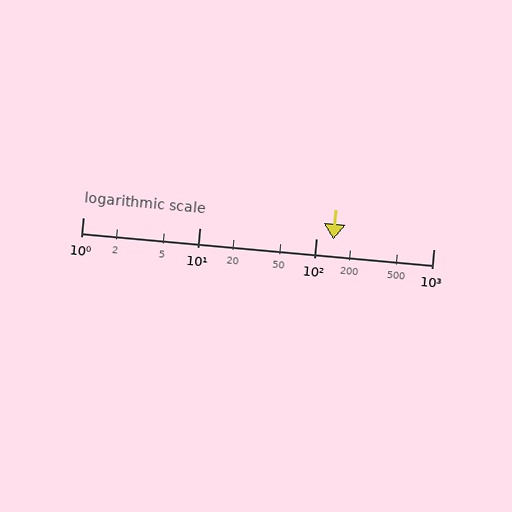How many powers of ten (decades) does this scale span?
The scale spans 3 decades, from 1 to 1000.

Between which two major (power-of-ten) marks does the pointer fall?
The pointer is between 100 and 1000.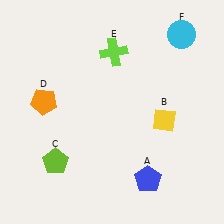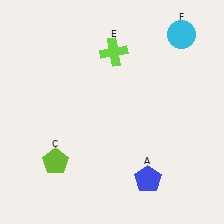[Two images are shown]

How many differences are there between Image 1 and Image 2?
There are 2 differences between the two images.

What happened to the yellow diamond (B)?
The yellow diamond (B) was removed in Image 2. It was in the bottom-right area of Image 1.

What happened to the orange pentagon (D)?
The orange pentagon (D) was removed in Image 2. It was in the top-left area of Image 1.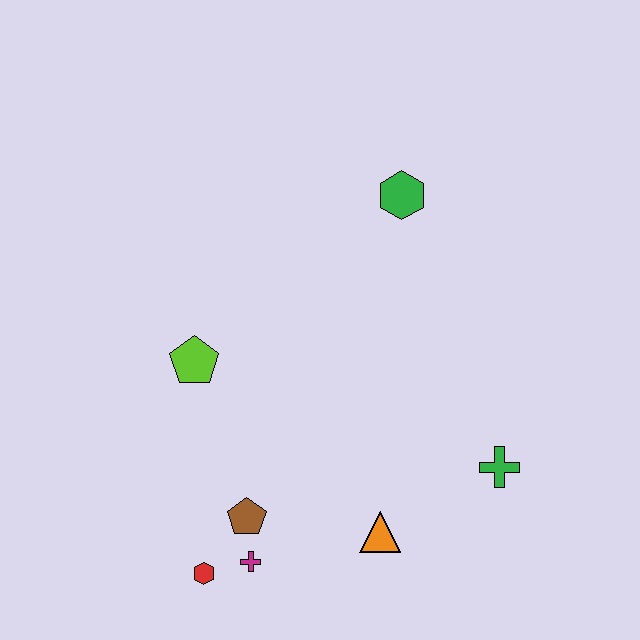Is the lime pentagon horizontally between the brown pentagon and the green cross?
No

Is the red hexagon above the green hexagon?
No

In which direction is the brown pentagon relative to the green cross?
The brown pentagon is to the left of the green cross.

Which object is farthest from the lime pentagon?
The green cross is farthest from the lime pentagon.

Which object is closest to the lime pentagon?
The brown pentagon is closest to the lime pentagon.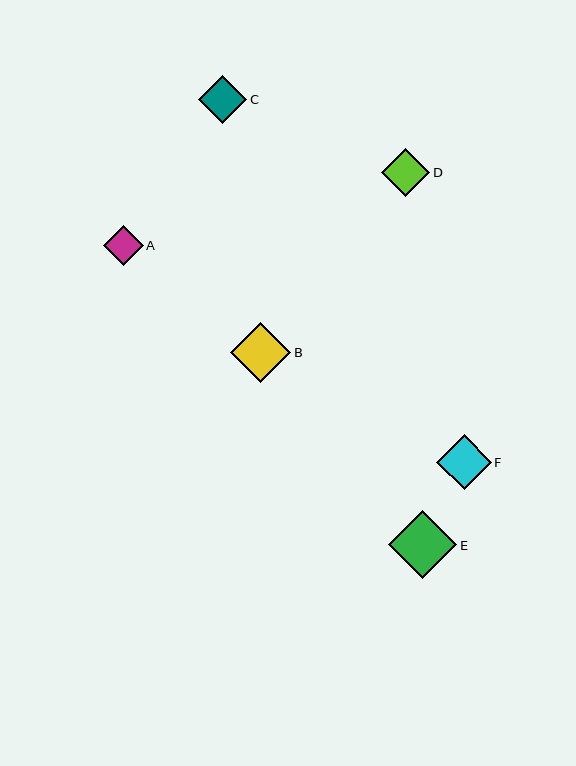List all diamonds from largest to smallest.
From largest to smallest: E, B, F, D, C, A.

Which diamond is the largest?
Diamond E is the largest with a size of approximately 68 pixels.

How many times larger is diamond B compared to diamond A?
Diamond B is approximately 1.5 times the size of diamond A.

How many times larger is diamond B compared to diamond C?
Diamond B is approximately 1.3 times the size of diamond C.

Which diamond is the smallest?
Diamond A is the smallest with a size of approximately 39 pixels.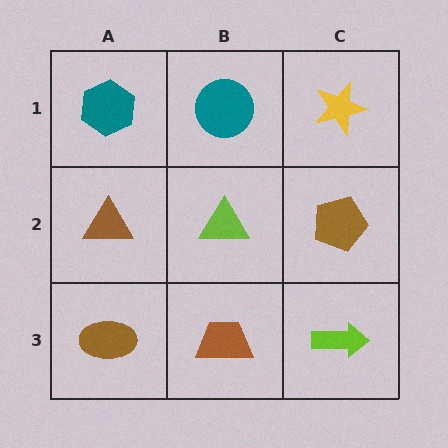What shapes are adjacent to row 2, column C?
A yellow star (row 1, column C), a lime arrow (row 3, column C), a lime triangle (row 2, column B).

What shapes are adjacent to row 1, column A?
A brown triangle (row 2, column A), a teal circle (row 1, column B).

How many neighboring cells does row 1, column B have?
3.